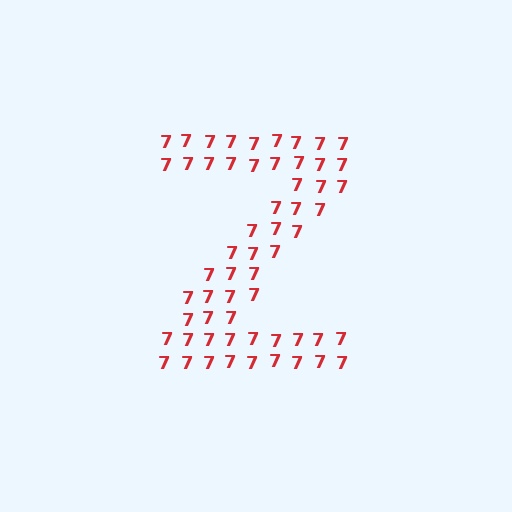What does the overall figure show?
The overall figure shows the letter Z.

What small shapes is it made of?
It is made of small digit 7's.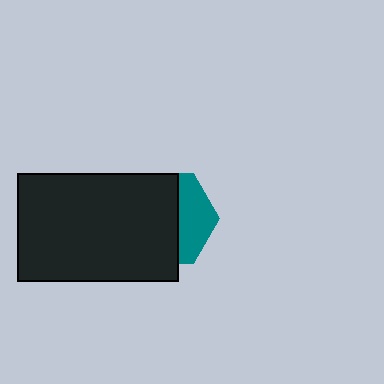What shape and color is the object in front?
The object in front is a black rectangle.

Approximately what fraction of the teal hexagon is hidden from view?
Roughly 65% of the teal hexagon is hidden behind the black rectangle.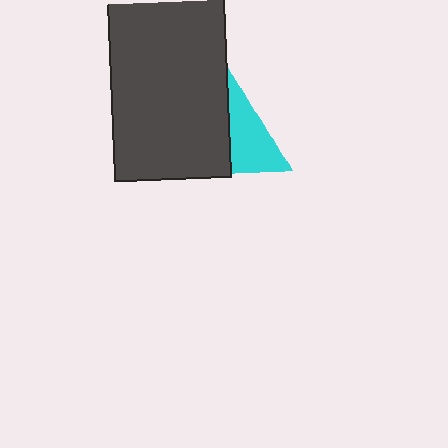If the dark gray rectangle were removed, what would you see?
You would see the complete cyan triangle.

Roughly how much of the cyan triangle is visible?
About half of it is visible (roughly 50%).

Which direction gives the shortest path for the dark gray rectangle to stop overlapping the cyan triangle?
Moving left gives the shortest separation.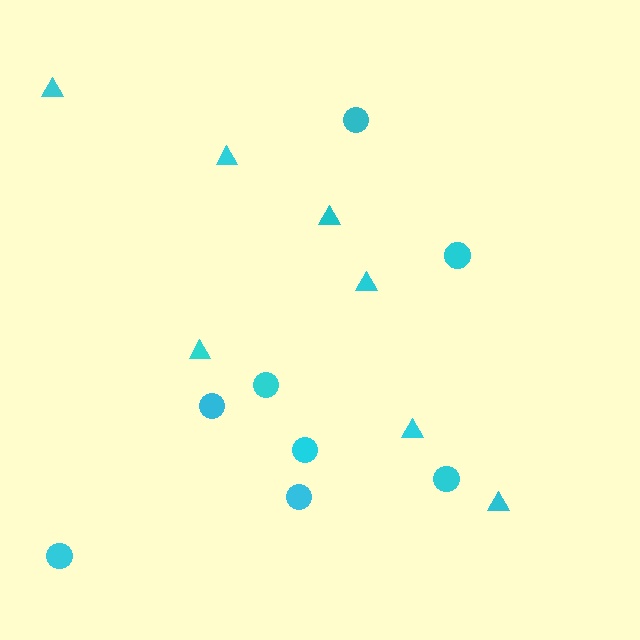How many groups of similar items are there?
There are 2 groups: one group of circles (8) and one group of triangles (7).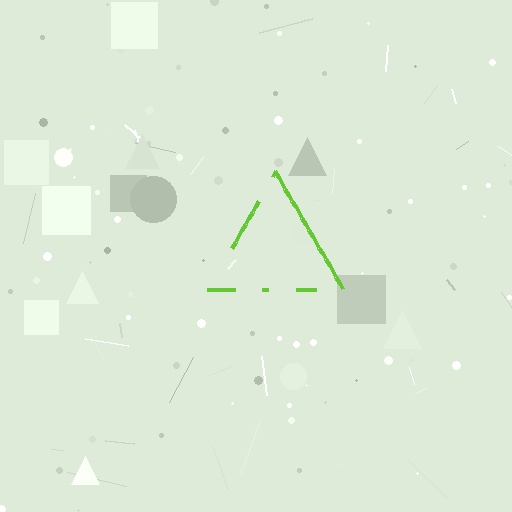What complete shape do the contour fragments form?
The contour fragments form a triangle.